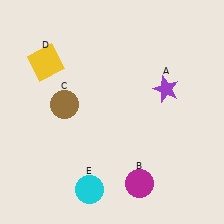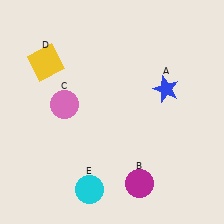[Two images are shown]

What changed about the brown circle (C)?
In Image 1, C is brown. In Image 2, it changed to pink.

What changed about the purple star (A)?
In Image 1, A is purple. In Image 2, it changed to blue.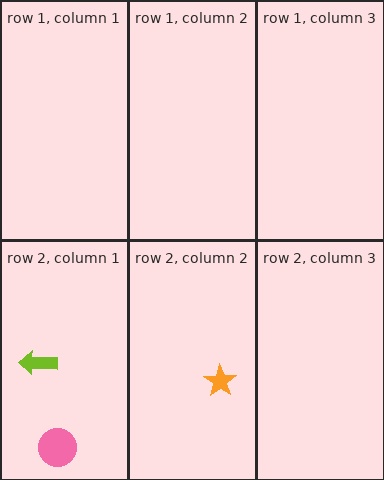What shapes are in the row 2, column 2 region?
The orange star.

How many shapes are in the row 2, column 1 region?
2.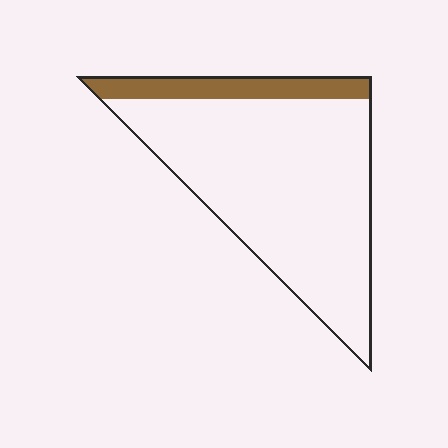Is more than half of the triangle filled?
No.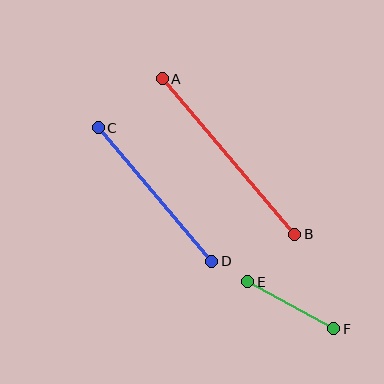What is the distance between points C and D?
The distance is approximately 175 pixels.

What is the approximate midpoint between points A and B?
The midpoint is at approximately (228, 156) pixels.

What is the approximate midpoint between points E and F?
The midpoint is at approximately (291, 305) pixels.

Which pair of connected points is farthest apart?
Points A and B are farthest apart.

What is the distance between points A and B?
The distance is approximately 204 pixels.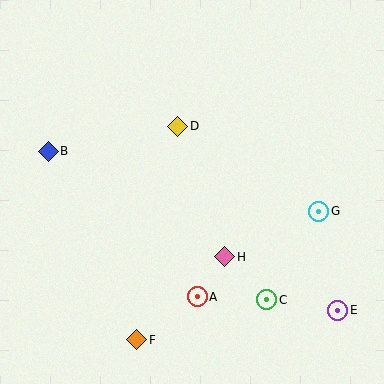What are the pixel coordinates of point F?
Point F is at (137, 340).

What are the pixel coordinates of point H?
Point H is at (225, 257).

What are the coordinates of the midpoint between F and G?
The midpoint between F and G is at (228, 275).